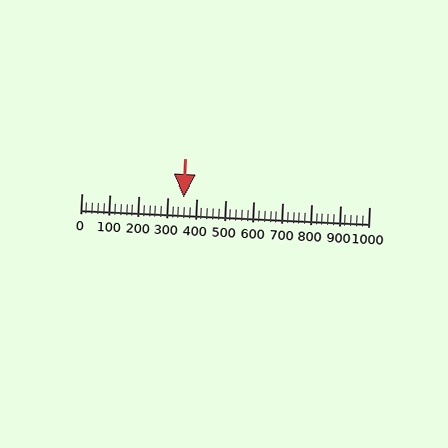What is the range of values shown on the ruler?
The ruler shows values from 0 to 1000.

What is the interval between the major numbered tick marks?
The major tick marks are spaced 100 units apart.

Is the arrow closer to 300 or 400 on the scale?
The arrow is closer to 400.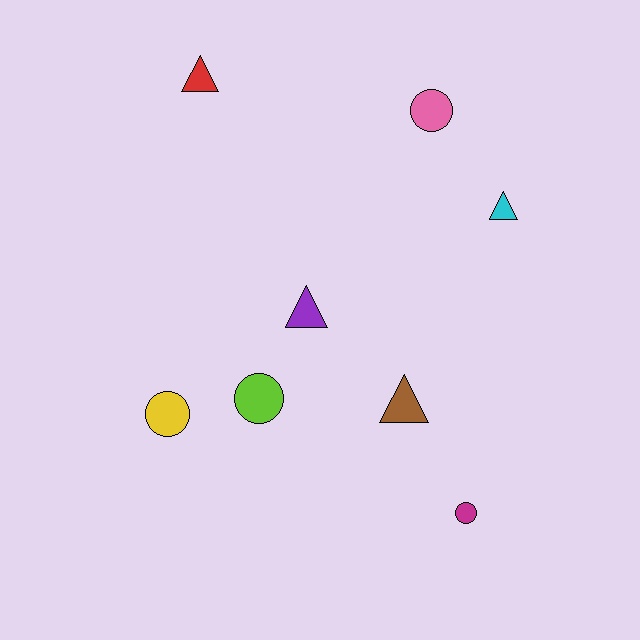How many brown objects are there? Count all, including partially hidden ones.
There is 1 brown object.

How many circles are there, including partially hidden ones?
There are 4 circles.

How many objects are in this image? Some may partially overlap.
There are 8 objects.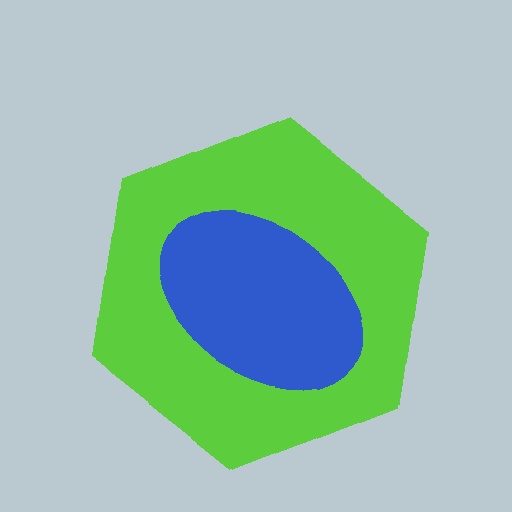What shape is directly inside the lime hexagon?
The blue ellipse.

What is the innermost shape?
The blue ellipse.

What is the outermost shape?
The lime hexagon.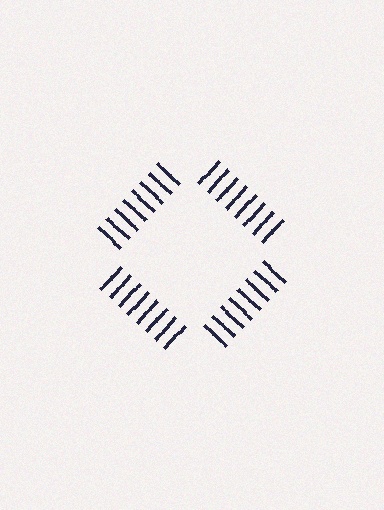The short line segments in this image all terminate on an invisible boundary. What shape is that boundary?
An illusory square — the line segments terminate on its edges but no continuous stroke is drawn.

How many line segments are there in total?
32 — 8 along each of the 4 edges.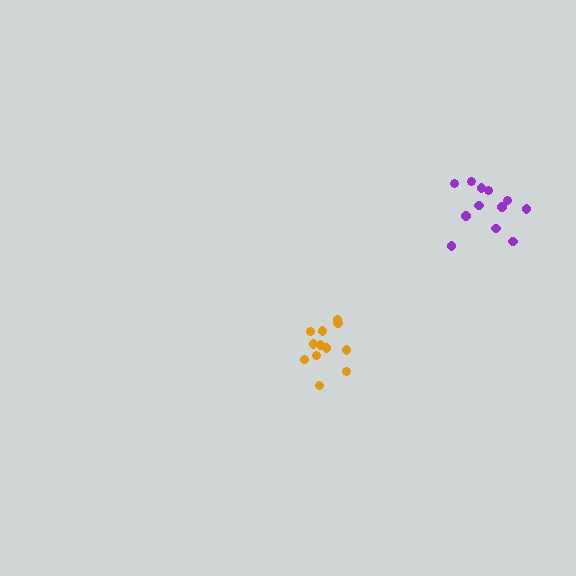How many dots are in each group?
Group 1: 12 dots, Group 2: 12 dots (24 total).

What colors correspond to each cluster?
The clusters are colored: purple, orange.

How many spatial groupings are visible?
There are 2 spatial groupings.